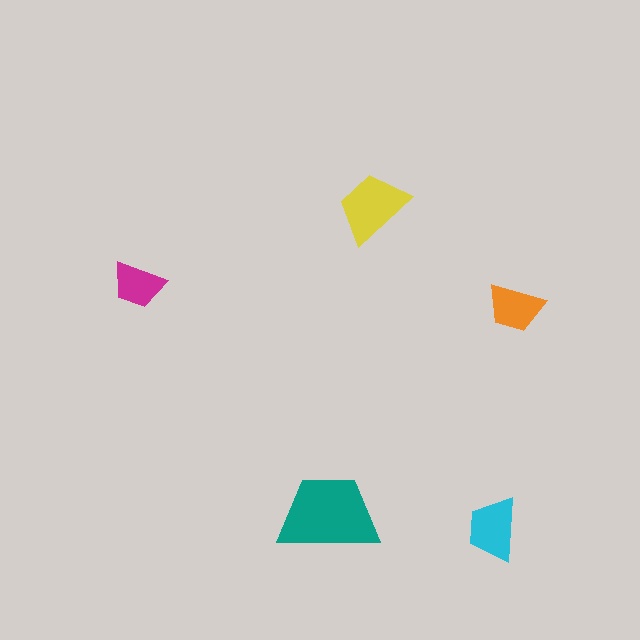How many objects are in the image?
There are 5 objects in the image.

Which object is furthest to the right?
The orange trapezoid is rightmost.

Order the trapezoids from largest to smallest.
the teal one, the yellow one, the cyan one, the orange one, the magenta one.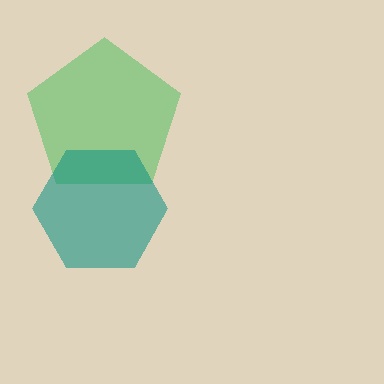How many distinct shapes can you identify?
There are 2 distinct shapes: a green pentagon, a teal hexagon.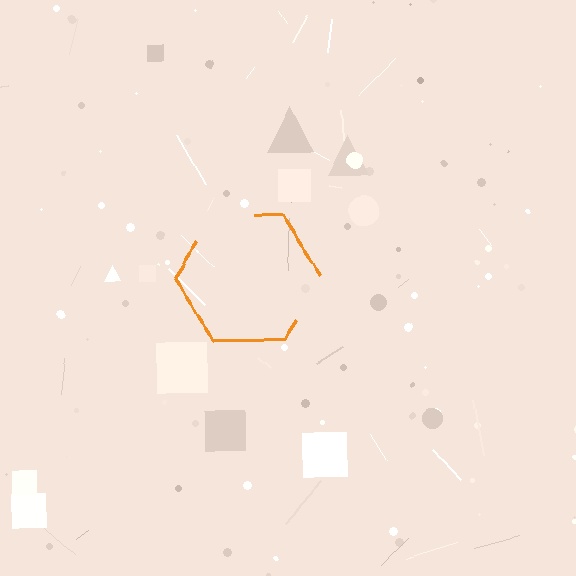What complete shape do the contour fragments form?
The contour fragments form a hexagon.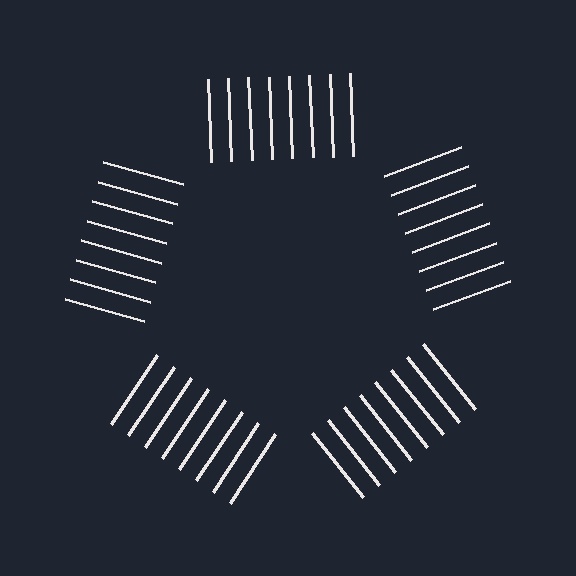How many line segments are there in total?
40 — 8 along each of the 5 edges.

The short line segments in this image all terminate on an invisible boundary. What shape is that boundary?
An illusory pentagon — the line segments terminate on its edges but no continuous stroke is drawn.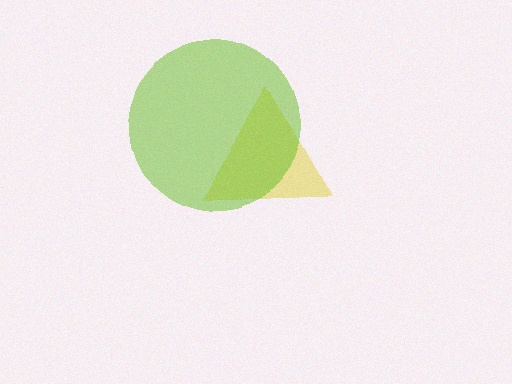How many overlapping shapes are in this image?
There are 2 overlapping shapes in the image.